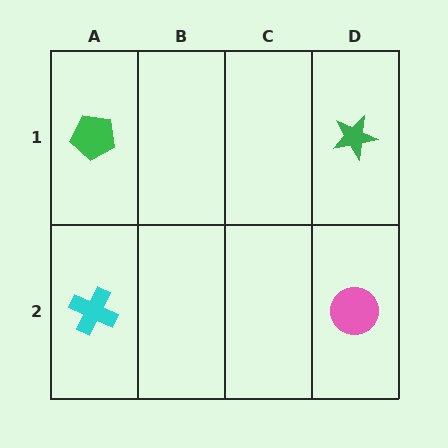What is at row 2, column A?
A cyan cross.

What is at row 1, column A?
A green pentagon.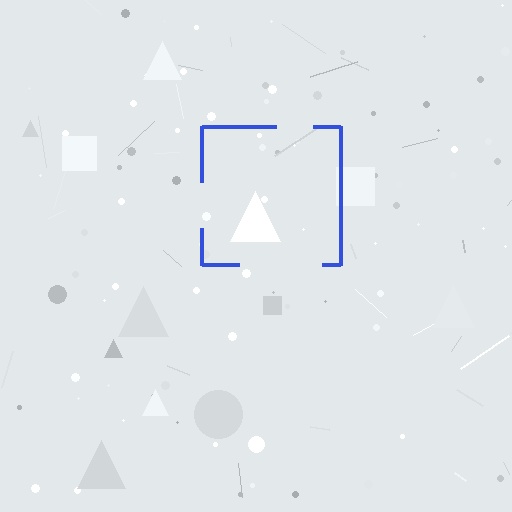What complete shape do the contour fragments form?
The contour fragments form a square.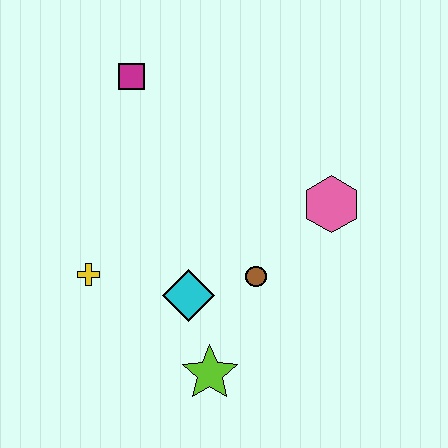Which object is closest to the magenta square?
The yellow cross is closest to the magenta square.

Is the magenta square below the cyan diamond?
No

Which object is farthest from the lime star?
The magenta square is farthest from the lime star.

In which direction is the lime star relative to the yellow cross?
The lime star is to the right of the yellow cross.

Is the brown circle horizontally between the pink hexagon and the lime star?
Yes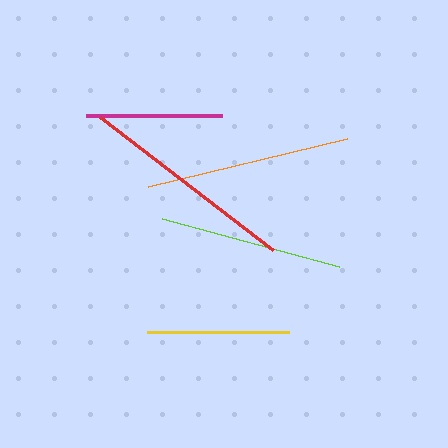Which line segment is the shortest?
The magenta line is the shortest at approximately 136 pixels.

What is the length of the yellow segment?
The yellow segment is approximately 141 pixels long.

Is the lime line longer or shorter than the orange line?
The orange line is longer than the lime line.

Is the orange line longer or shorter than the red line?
The red line is longer than the orange line.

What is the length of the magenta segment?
The magenta segment is approximately 136 pixels long.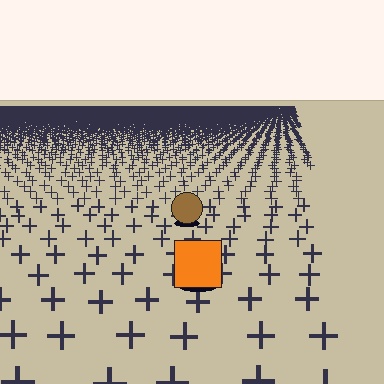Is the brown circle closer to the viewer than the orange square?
No. The orange square is closer — you can tell from the texture gradient: the ground texture is coarser near it.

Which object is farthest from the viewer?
The brown circle is farthest from the viewer. It appears smaller and the ground texture around it is denser.